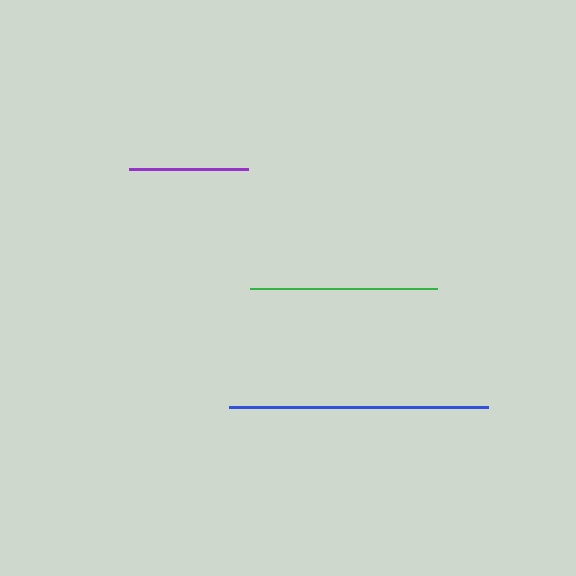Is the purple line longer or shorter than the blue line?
The blue line is longer than the purple line.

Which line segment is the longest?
The blue line is the longest at approximately 259 pixels.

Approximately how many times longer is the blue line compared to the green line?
The blue line is approximately 1.4 times the length of the green line.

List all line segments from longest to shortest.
From longest to shortest: blue, green, purple.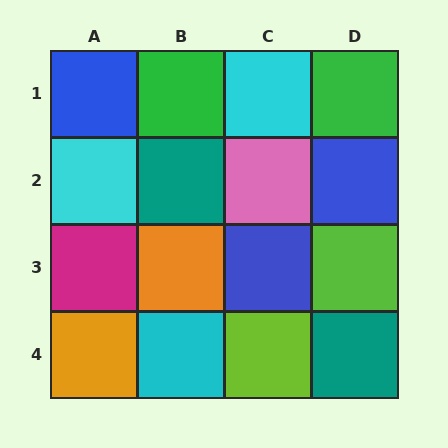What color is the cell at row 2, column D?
Blue.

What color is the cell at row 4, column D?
Teal.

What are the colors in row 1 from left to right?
Blue, green, cyan, green.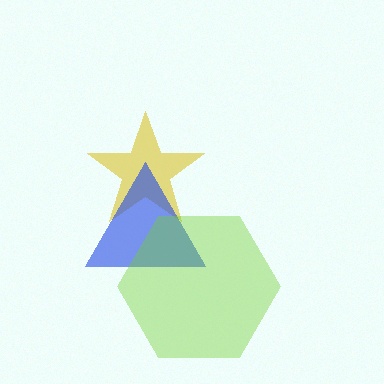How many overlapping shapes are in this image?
There are 3 overlapping shapes in the image.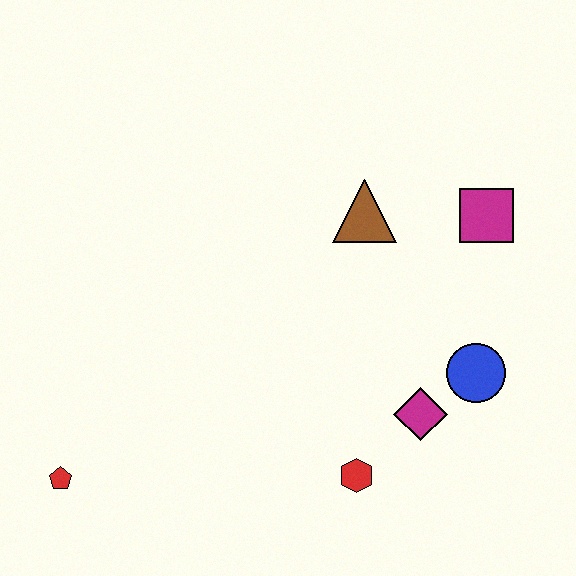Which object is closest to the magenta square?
The brown triangle is closest to the magenta square.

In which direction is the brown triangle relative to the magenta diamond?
The brown triangle is above the magenta diamond.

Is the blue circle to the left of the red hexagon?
No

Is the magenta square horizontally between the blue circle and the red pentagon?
No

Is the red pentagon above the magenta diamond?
No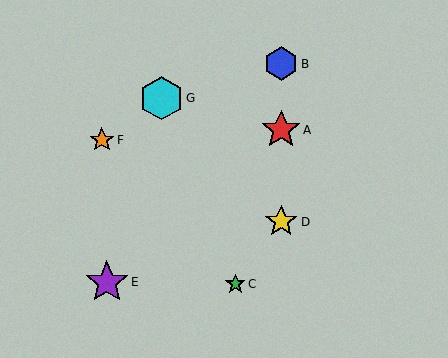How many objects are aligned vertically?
3 objects (A, B, D) are aligned vertically.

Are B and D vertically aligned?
Yes, both are at x≈281.